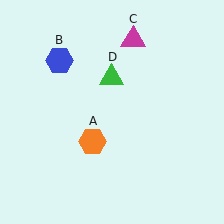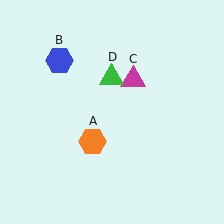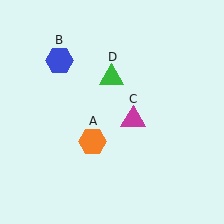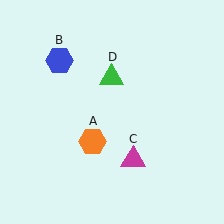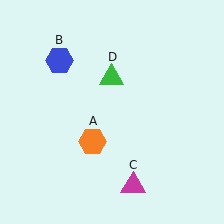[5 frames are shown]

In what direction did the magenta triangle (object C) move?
The magenta triangle (object C) moved down.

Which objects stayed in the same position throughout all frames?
Orange hexagon (object A) and blue hexagon (object B) and green triangle (object D) remained stationary.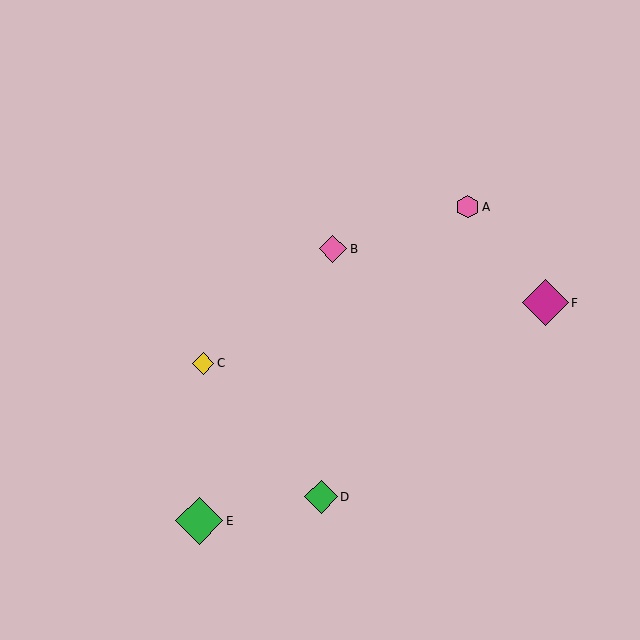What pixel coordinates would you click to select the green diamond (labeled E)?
Click at (199, 521) to select the green diamond E.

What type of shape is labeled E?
Shape E is a green diamond.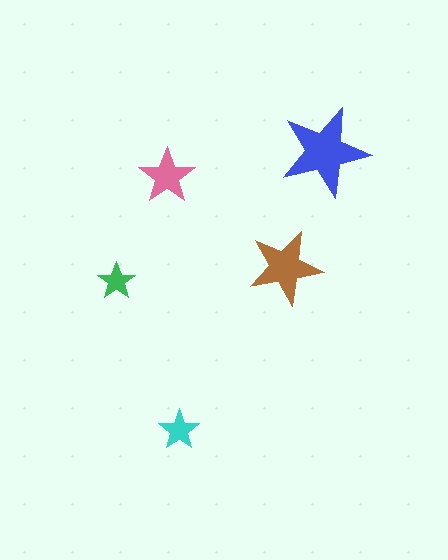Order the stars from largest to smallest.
the blue one, the brown one, the pink one, the cyan one, the green one.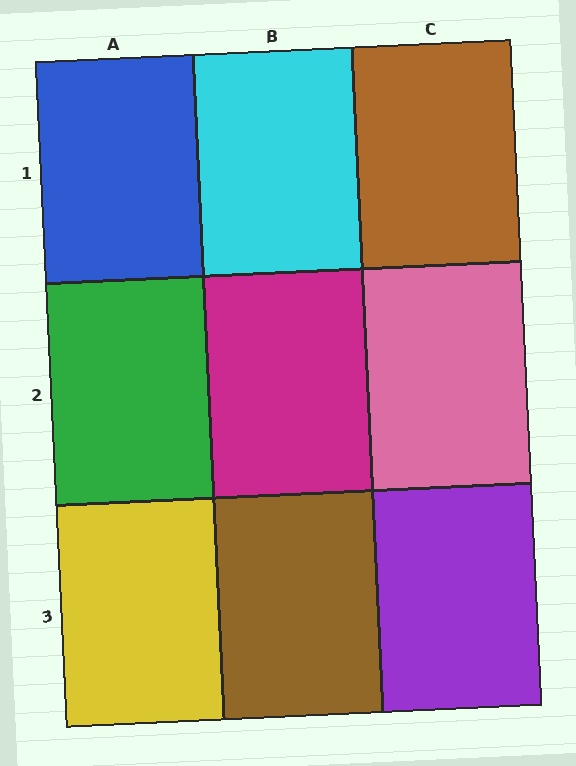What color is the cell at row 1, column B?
Cyan.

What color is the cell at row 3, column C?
Purple.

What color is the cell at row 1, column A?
Blue.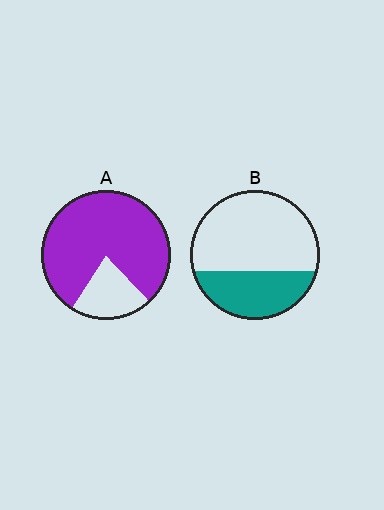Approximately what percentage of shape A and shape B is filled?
A is approximately 80% and B is approximately 35%.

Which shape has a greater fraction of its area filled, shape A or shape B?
Shape A.